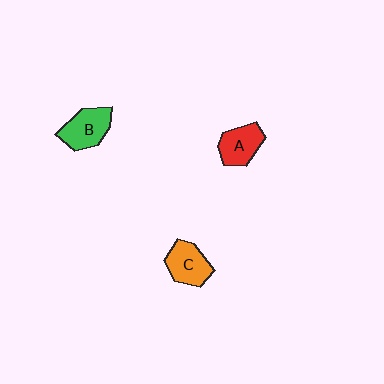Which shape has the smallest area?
Shape A (red).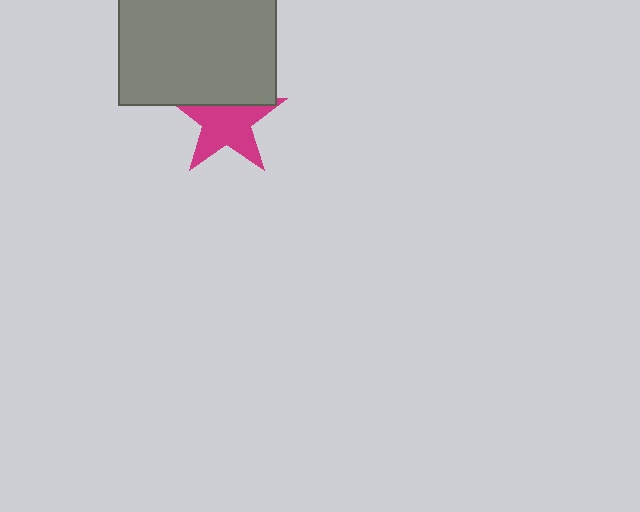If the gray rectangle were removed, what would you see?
You would see the complete magenta star.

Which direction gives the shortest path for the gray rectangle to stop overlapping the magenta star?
Moving up gives the shortest separation.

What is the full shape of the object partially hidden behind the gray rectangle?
The partially hidden object is a magenta star.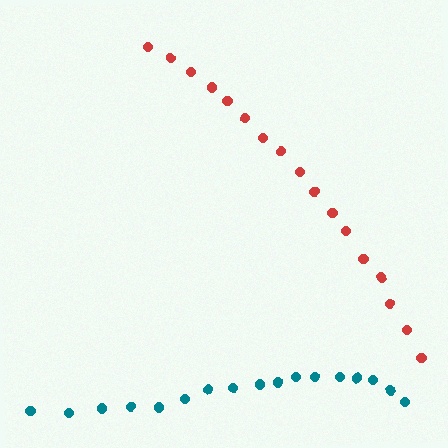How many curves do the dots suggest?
There are 2 distinct paths.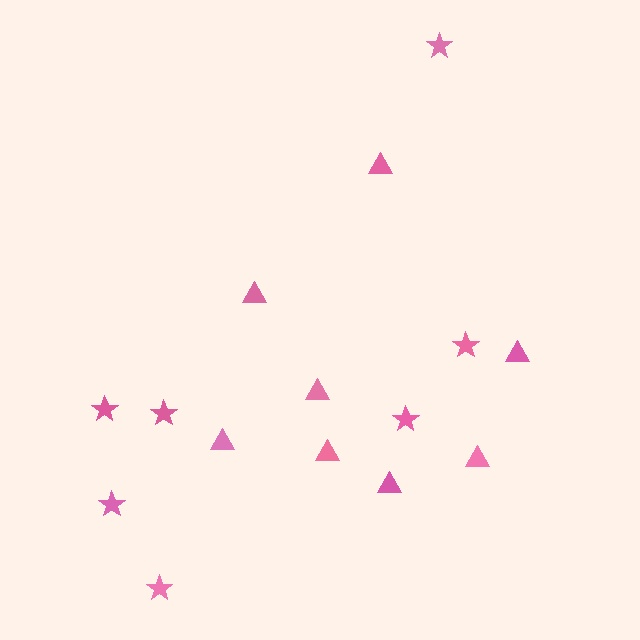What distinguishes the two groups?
There are 2 groups: one group of stars (7) and one group of triangles (8).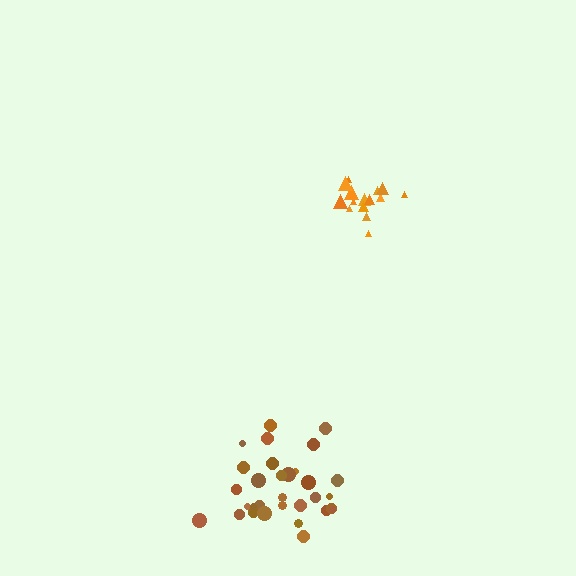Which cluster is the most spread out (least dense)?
Brown.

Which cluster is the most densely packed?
Orange.